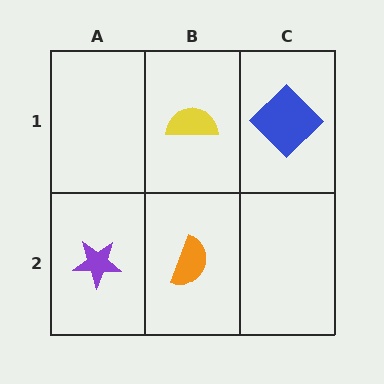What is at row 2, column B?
An orange semicircle.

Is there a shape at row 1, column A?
No, that cell is empty.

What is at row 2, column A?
A purple star.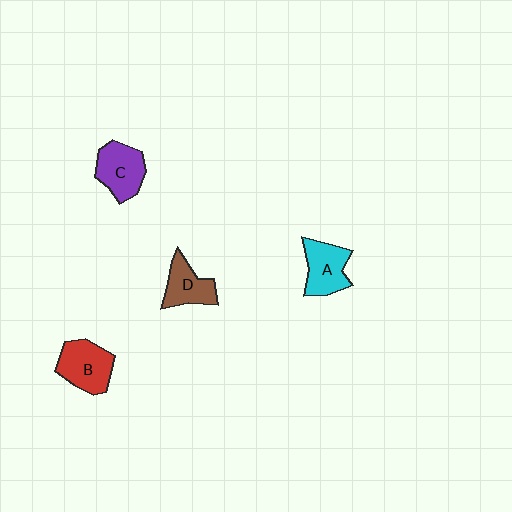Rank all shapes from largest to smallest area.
From largest to smallest: B (red), C (purple), A (cyan), D (brown).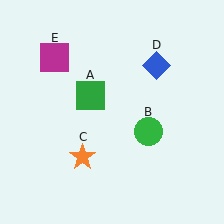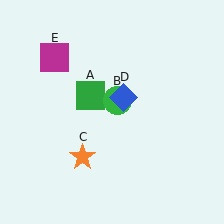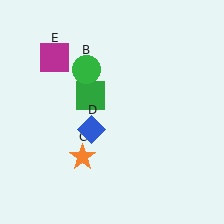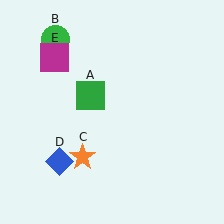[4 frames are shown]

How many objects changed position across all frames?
2 objects changed position: green circle (object B), blue diamond (object D).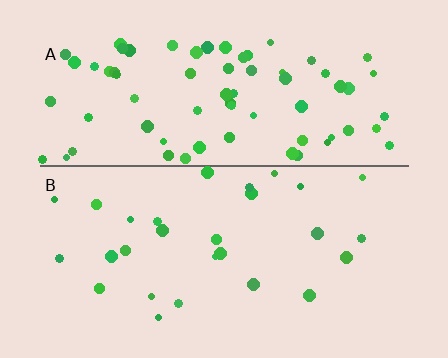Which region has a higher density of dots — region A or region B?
A (the top).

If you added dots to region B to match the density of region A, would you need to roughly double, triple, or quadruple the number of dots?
Approximately triple.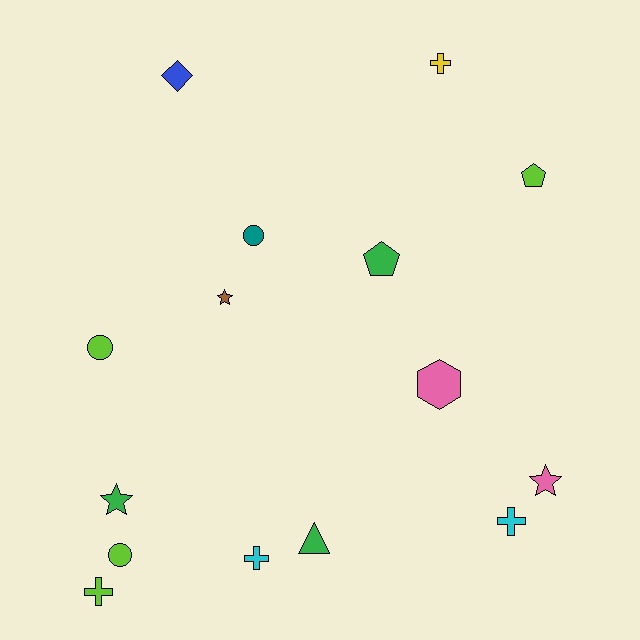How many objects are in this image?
There are 15 objects.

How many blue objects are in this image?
There is 1 blue object.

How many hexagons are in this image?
There is 1 hexagon.